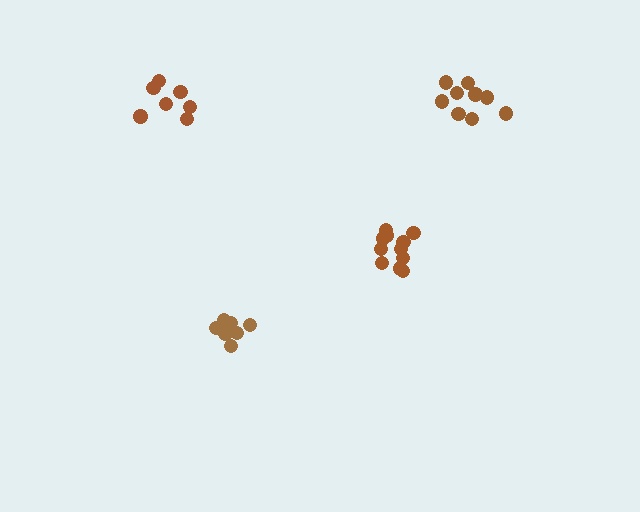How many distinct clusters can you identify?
There are 4 distinct clusters.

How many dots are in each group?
Group 1: 11 dots, Group 2: 7 dots, Group 3: 7 dots, Group 4: 9 dots (34 total).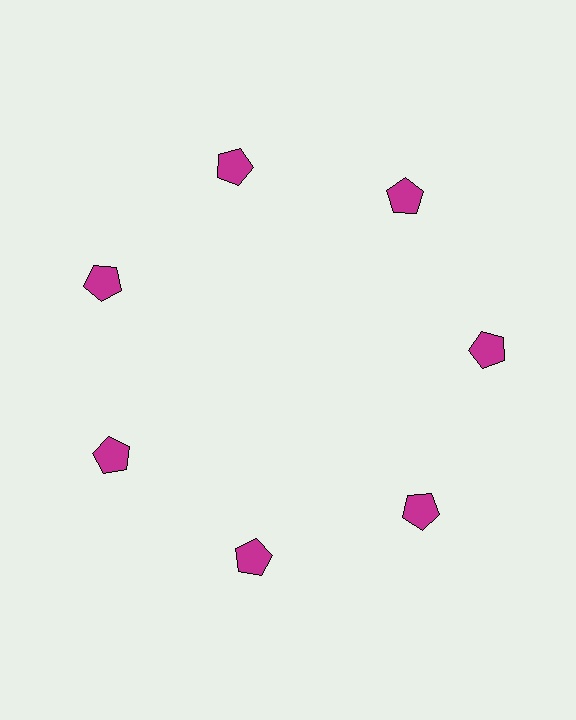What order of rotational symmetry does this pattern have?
This pattern has 7-fold rotational symmetry.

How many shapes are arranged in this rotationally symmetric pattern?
There are 7 shapes, arranged in 7 groups of 1.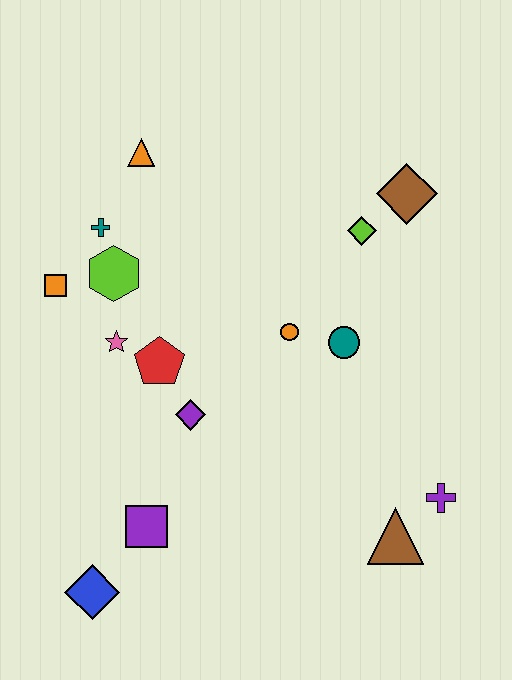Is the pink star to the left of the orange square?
No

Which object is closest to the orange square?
The lime hexagon is closest to the orange square.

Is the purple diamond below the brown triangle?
No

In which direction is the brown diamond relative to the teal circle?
The brown diamond is above the teal circle.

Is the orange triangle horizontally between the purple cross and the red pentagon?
No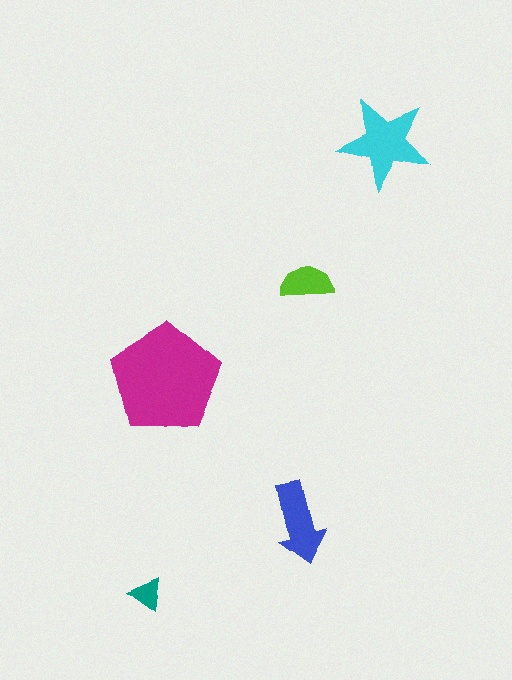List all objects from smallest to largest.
The teal triangle, the lime semicircle, the blue arrow, the cyan star, the magenta pentagon.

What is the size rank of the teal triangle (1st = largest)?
5th.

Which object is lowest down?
The teal triangle is bottommost.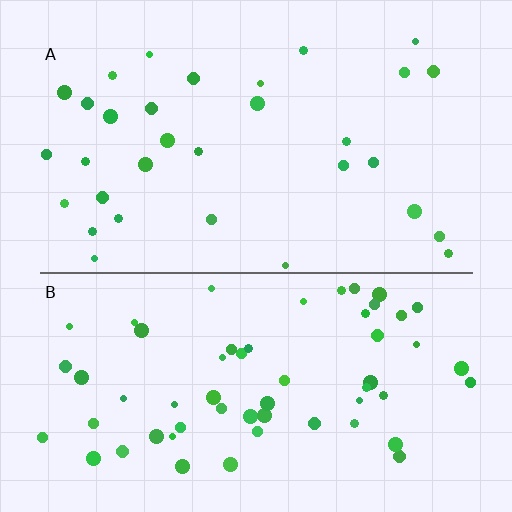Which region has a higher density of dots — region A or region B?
B (the bottom).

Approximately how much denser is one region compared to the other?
Approximately 1.8× — region B over region A.